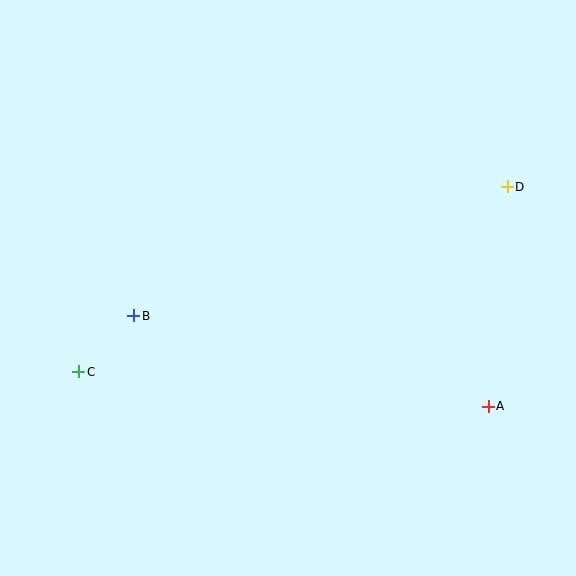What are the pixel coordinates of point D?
Point D is at (507, 187).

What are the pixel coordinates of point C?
Point C is at (79, 372).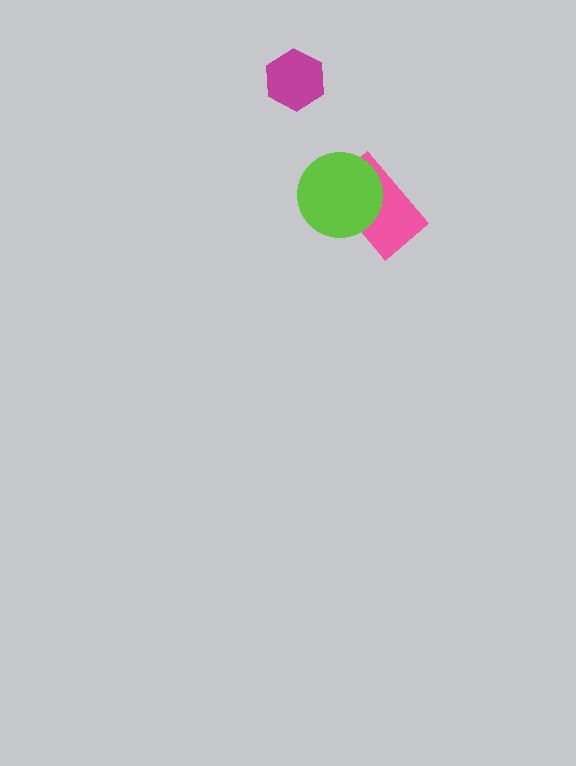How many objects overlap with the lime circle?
1 object overlaps with the lime circle.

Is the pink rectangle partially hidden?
Yes, it is partially covered by another shape.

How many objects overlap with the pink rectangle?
1 object overlaps with the pink rectangle.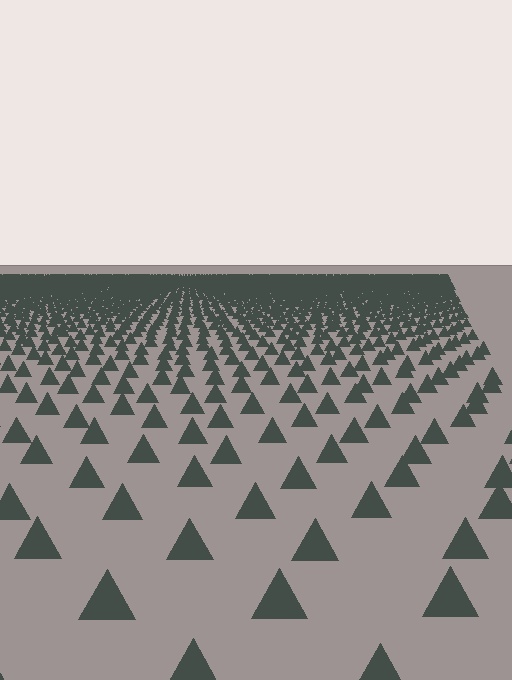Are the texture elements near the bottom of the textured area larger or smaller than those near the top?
Larger. Near the bottom, elements are closer to the viewer and appear at a bigger on-screen size.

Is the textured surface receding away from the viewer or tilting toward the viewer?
The surface is receding away from the viewer. Texture elements get smaller and denser toward the top.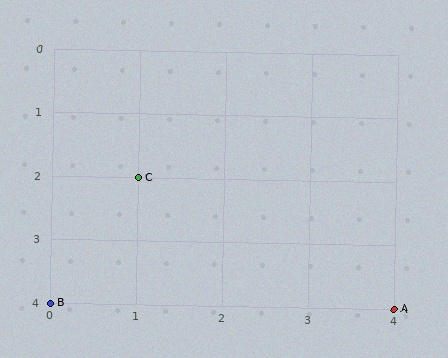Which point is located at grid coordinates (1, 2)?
Point C is at (1, 2).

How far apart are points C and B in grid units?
Points C and B are 1 column and 2 rows apart (about 2.2 grid units diagonally).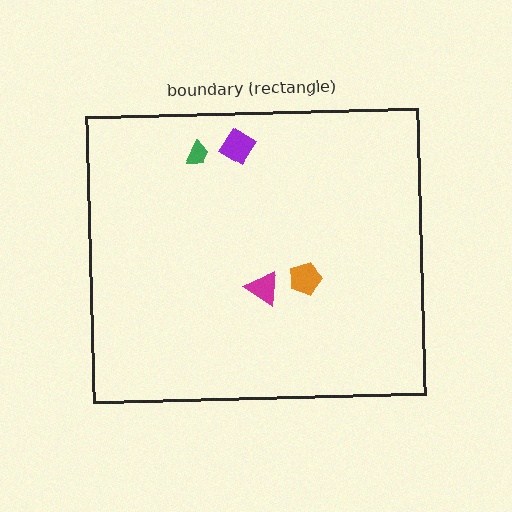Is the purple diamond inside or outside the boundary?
Inside.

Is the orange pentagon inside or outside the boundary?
Inside.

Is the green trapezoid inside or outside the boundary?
Inside.